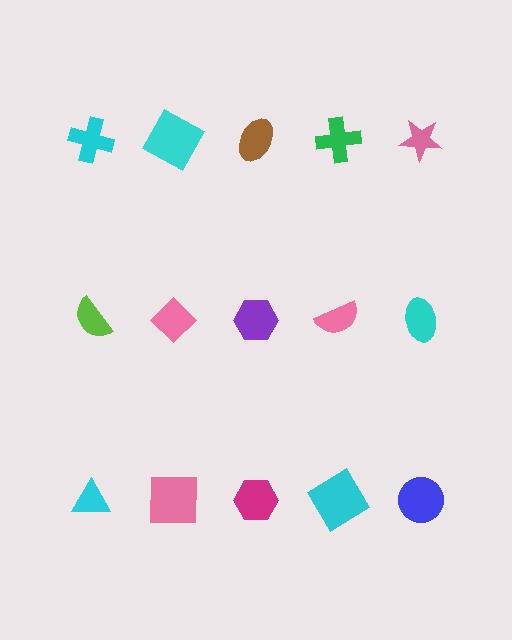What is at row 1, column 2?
A cyan square.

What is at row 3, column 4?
A cyan diamond.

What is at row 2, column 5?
A cyan ellipse.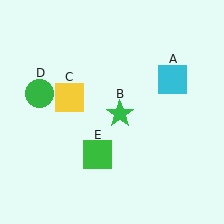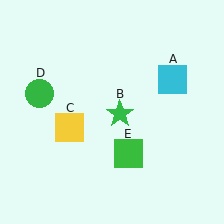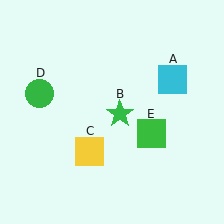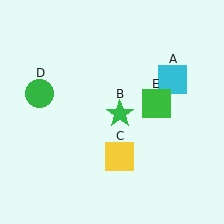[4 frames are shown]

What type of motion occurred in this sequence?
The yellow square (object C), green square (object E) rotated counterclockwise around the center of the scene.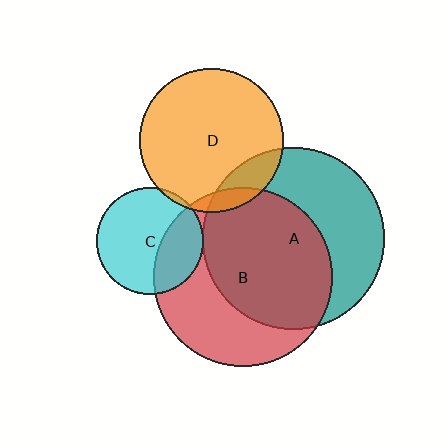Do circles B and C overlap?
Yes.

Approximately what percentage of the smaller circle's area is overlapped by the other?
Approximately 30%.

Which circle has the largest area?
Circle A (teal).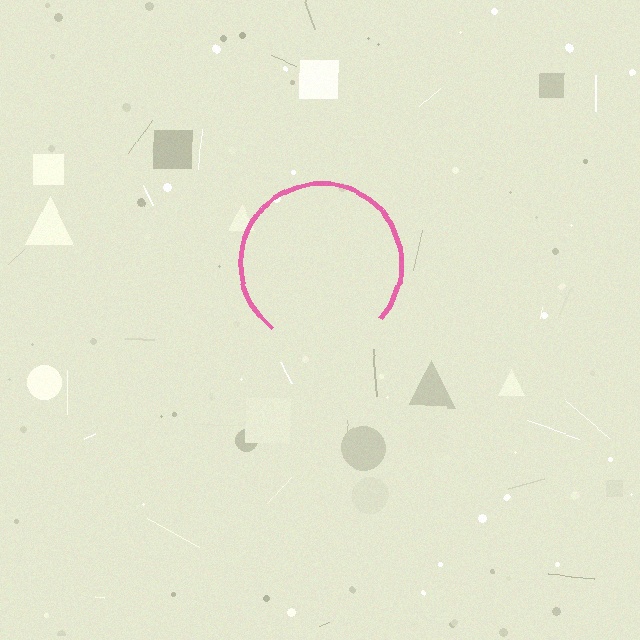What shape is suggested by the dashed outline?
The dashed outline suggests a circle.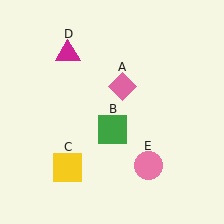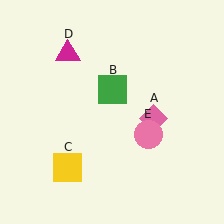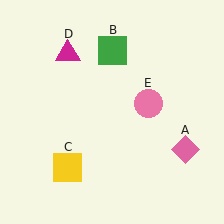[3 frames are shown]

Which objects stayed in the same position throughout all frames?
Yellow square (object C) and magenta triangle (object D) remained stationary.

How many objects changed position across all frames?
3 objects changed position: pink diamond (object A), green square (object B), pink circle (object E).